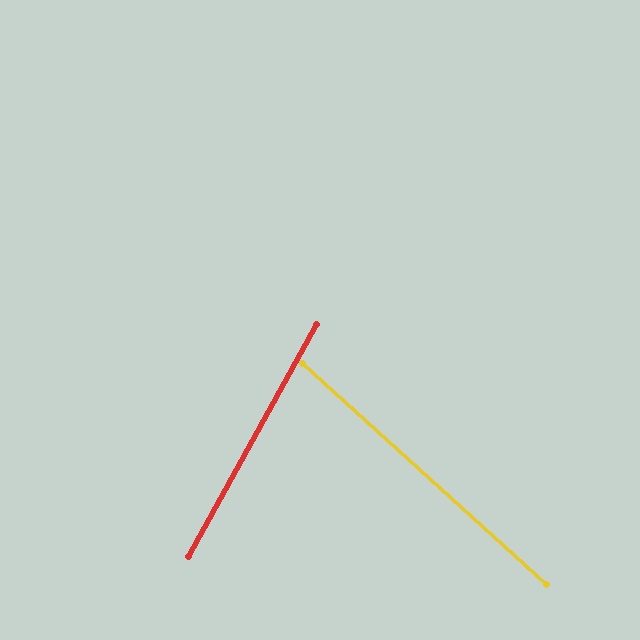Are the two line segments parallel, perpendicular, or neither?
Neither parallel nor perpendicular — they differ by about 77°.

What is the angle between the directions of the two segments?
Approximately 77 degrees.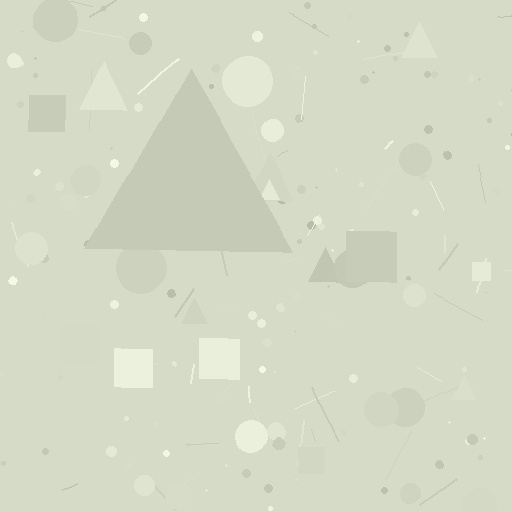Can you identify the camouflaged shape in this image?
The camouflaged shape is a triangle.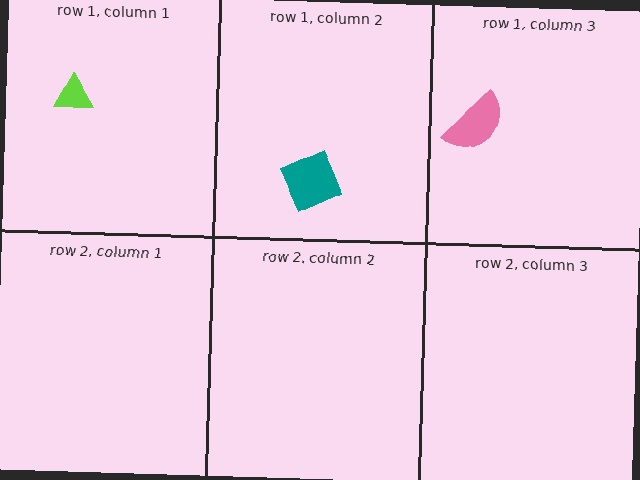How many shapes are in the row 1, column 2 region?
1.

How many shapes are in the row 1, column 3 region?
1.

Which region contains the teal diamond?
The row 1, column 2 region.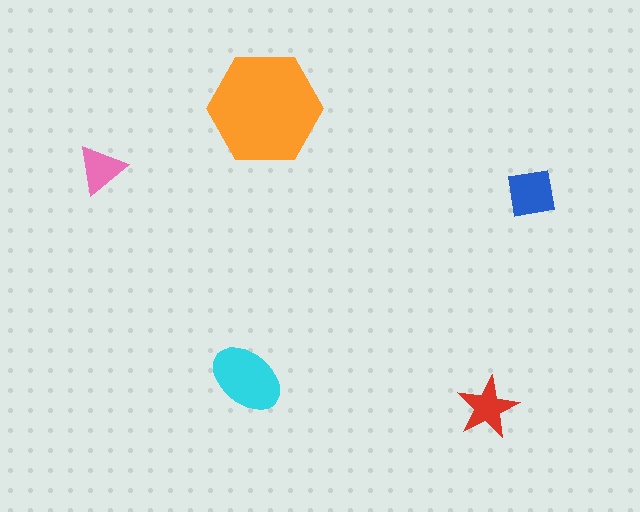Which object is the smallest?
The pink triangle.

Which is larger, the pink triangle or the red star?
The red star.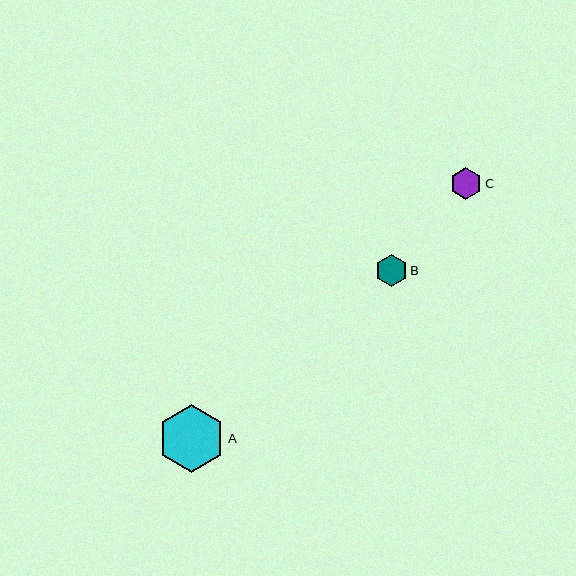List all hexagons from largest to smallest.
From largest to smallest: A, C, B.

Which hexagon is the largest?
Hexagon A is the largest with a size of approximately 68 pixels.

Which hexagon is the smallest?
Hexagon B is the smallest with a size of approximately 32 pixels.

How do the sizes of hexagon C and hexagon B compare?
Hexagon C and hexagon B are approximately the same size.